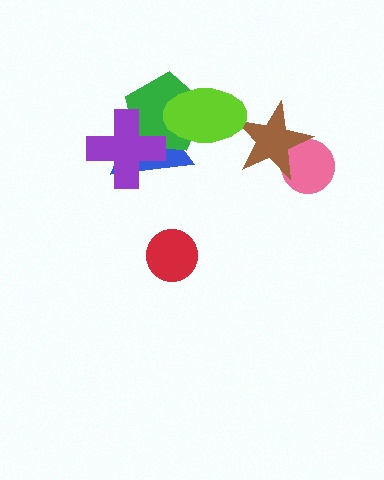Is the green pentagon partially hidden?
Yes, it is partially covered by another shape.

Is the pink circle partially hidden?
Yes, it is partially covered by another shape.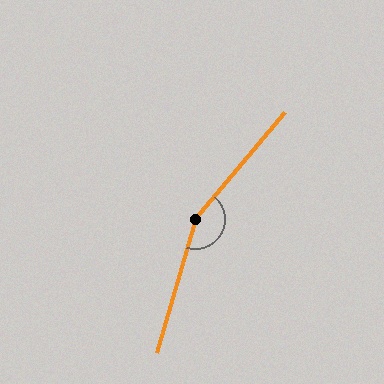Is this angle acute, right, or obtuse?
It is obtuse.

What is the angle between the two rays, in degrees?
Approximately 156 degrees.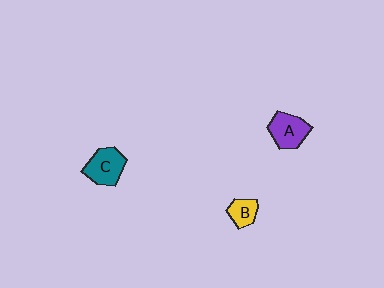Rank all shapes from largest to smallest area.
From largest to smallest: C (teal), A (purple), B (yellow).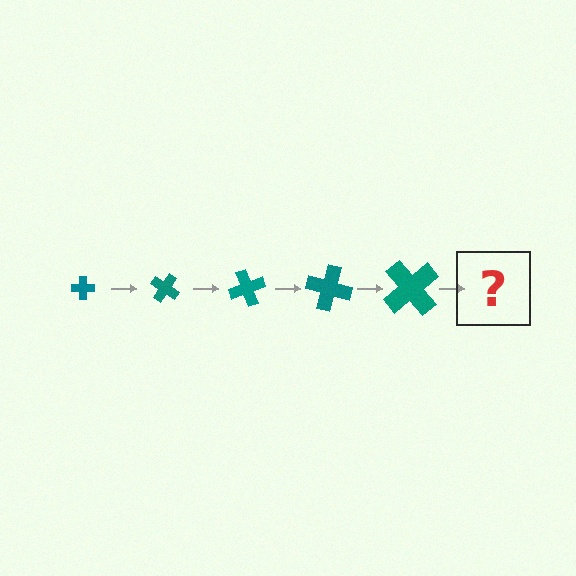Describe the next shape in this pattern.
It should be a cross, larger than the previous one and rotated 175 degrees from the start.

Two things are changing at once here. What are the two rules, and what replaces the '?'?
The two rules are that the cross grows larger each step and it rotates 35 degrees each step. The '?' should be a cross, larger than the previous one and rotated 175 degrees from the start.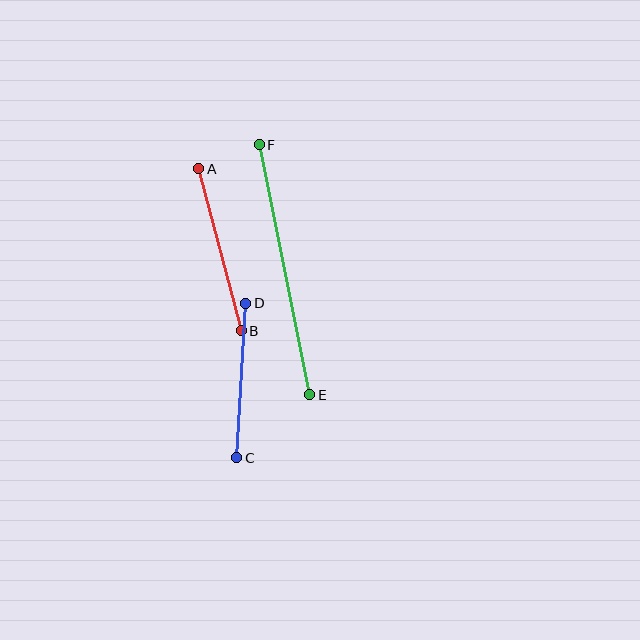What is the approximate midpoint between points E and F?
The midpoint is at approximately (284, 270) pixels.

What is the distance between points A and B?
The distance is approximately 167 pixels.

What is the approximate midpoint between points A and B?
The midpoint is at approximately (220, 250) pixels.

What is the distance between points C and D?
The distance is approximately 155 pixels.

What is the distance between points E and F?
The distance is approximately 255 pixels.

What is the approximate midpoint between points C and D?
The midpoint is at approximately (241, 381) pixels.